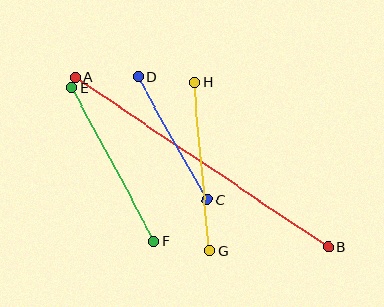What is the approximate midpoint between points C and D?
The midpoint is at approximately (173, 138) pixels.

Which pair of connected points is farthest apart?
Points A and B are farthest apart.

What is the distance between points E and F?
The distance is approximately 174 pixels.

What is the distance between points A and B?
The distance is approximately 305 pixels.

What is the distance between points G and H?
The distance is approximately 170 pixels.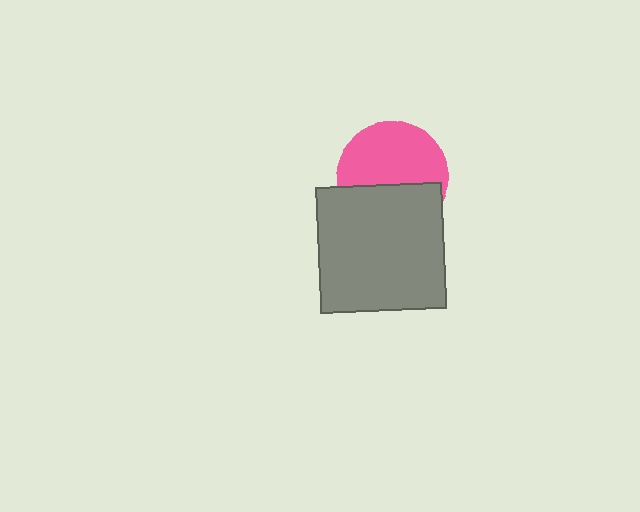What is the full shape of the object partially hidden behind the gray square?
The partially hidden object is a pink circle.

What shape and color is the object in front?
The object in front is a gray square.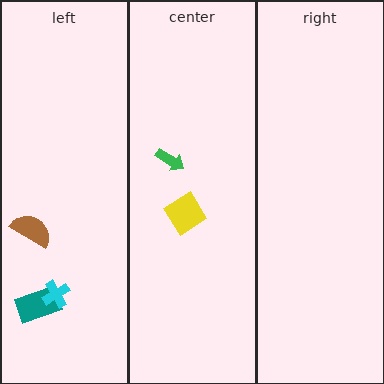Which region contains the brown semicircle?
The left region.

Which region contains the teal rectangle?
The left region.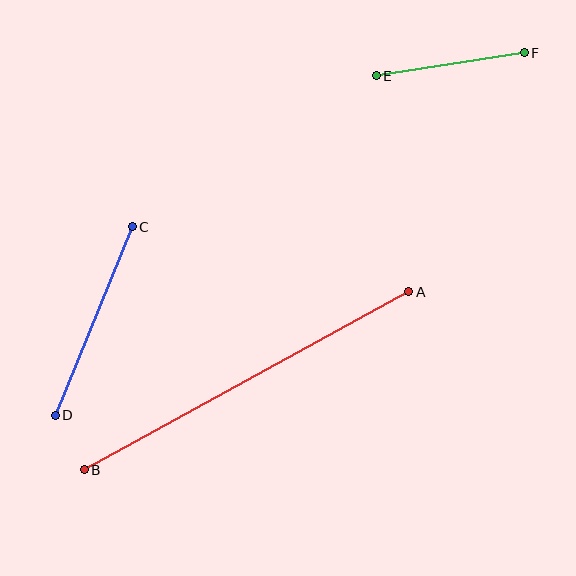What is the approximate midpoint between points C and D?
The midpoint is at approximately (94, 321) pixels.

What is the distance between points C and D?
The distance is approximately 203 pixels.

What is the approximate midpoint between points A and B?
The midpoint is at approximately (247, 381) pixels.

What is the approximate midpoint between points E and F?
The midpoint is at approximately (450, 64) pixels.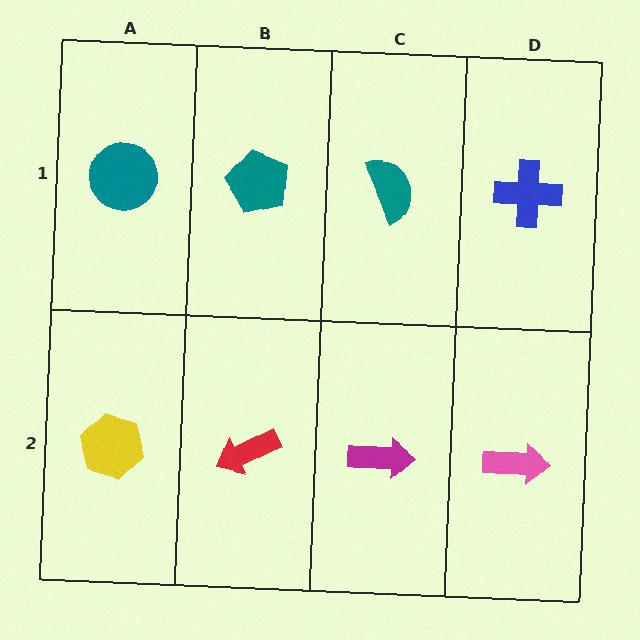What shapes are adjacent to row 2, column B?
A teal pentagon (row 1, column B), a yellow hexagon (row 2, column A), a magenta arrow (row 2, column C).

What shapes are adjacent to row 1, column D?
A pink arrow (row 2, column D), a teal semicircle (row 1, column C).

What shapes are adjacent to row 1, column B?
A red arrow (row 2, column B), a teal circle (row 1, column A), a teal semicircle (row 1, column C).